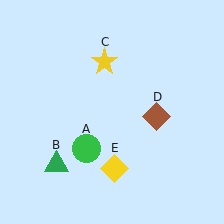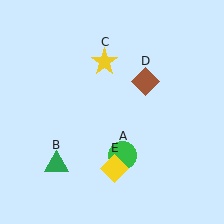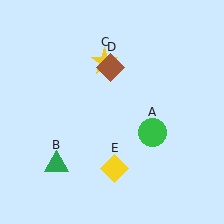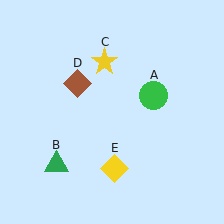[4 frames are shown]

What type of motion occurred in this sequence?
The green circle (object A), brown diamond (object D) rotated counterclockwise around the center of the scene.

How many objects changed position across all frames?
2 objects changed position: green circle (object A), brown diamond (object D).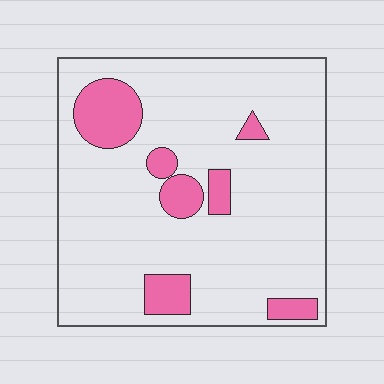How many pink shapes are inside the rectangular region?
7.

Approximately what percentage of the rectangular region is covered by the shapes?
Approximately 15%.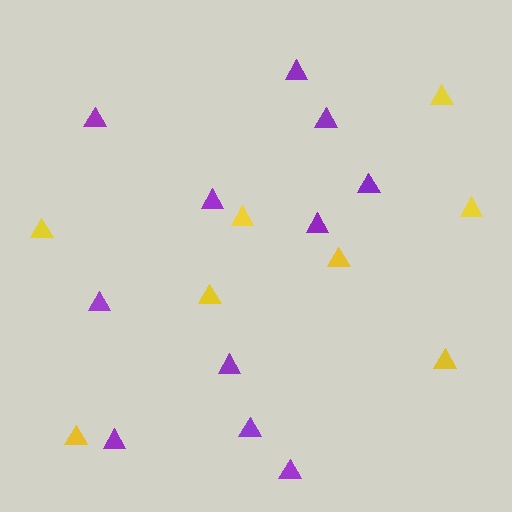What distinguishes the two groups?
There are 2 groups: one group of yellow triangles (8) and one group of purple triangles (11).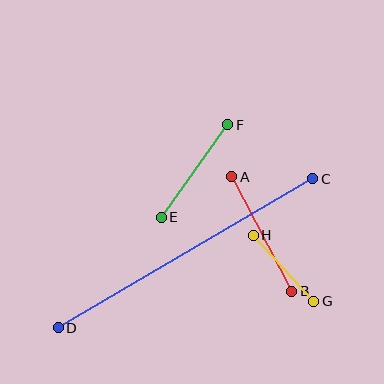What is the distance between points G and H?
The distance is approximately 89 pixels.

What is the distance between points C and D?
The distance is approximately 295 pixels.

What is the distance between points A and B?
The distance is approximately 129 pixels.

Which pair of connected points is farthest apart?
Points C and D are farthest apart.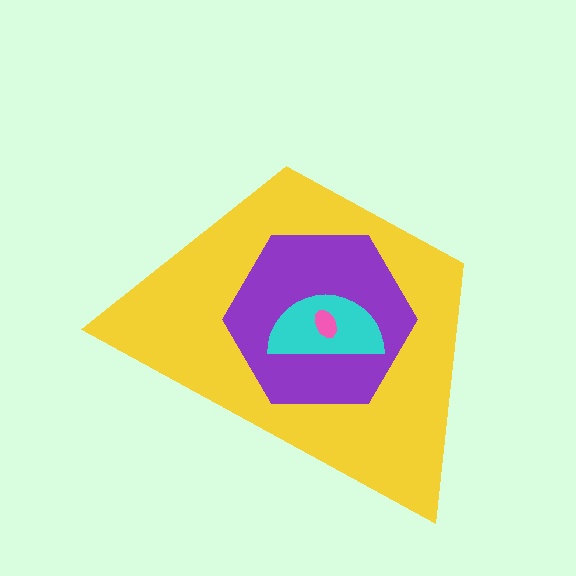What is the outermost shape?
The yellow trapezoid.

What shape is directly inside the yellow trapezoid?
The purple hexagon.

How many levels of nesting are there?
4.